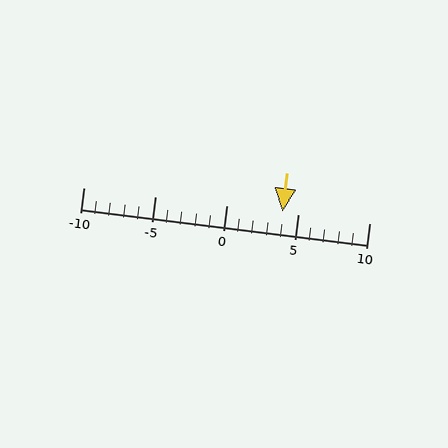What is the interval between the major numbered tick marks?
The major tick marks are spaced 5 units apart.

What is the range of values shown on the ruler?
The ruler shows values from -10 to 10.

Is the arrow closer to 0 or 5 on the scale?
The arrow is closer to 5.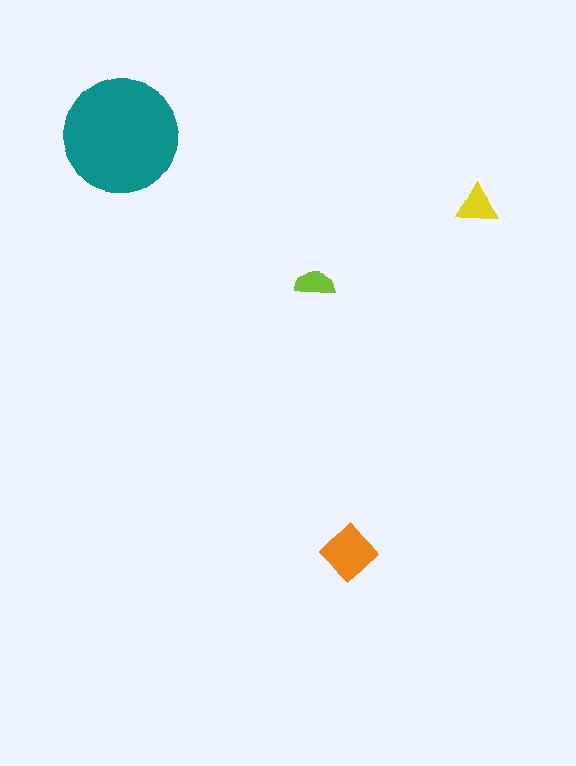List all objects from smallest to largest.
The lime semicircle, the yellow triangle, the orange diamond, the teal circle.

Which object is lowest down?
The orange diamond is bottommost.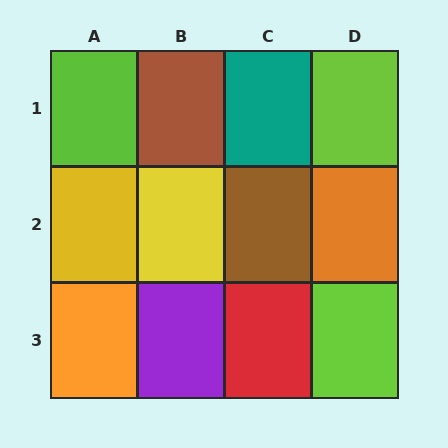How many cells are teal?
1 cell is teal.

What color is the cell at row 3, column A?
Orange.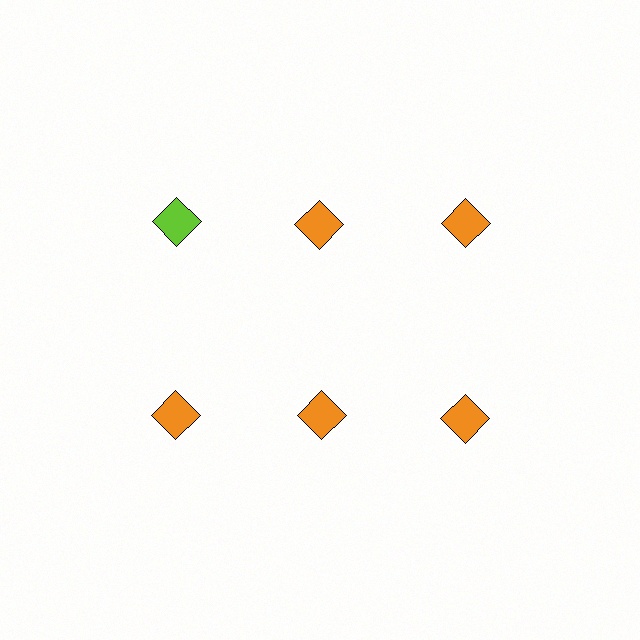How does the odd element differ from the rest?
It has a different color: lime instead of orange.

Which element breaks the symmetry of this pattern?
The lime diamond in the top row, leftmost column breaks the symmetry. All other shapes are orange diamonds.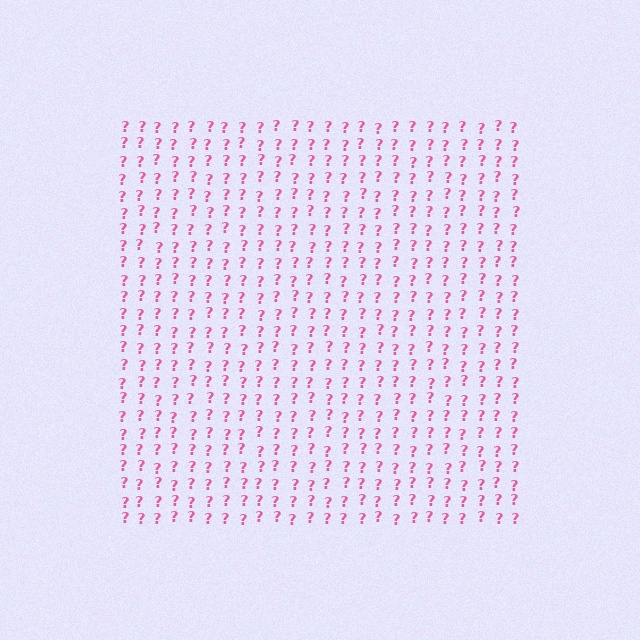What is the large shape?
The large shape is a square.